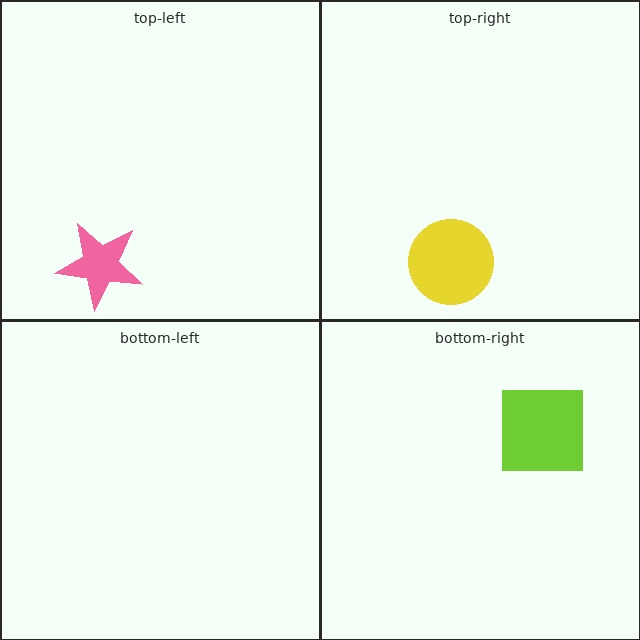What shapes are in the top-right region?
The yellow circle.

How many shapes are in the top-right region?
1.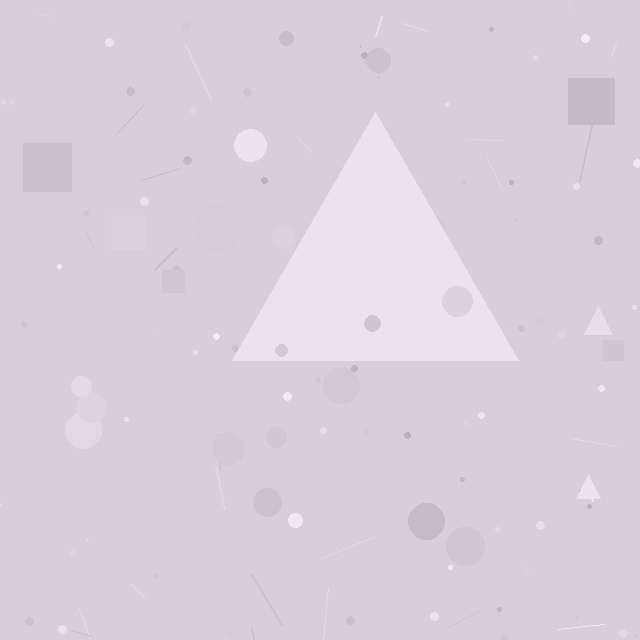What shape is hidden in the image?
A triangle is hidden in the image.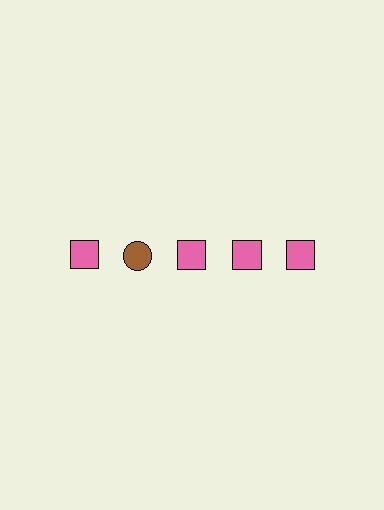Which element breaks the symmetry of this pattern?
The brown circle in the top row, second from left column breaks the symmetry. All other shapes are pink squares.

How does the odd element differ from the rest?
It differs in both color (brown instead of pink) and shape (circle instead of square).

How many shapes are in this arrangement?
There are 5 shapes arranged in a grid pattern.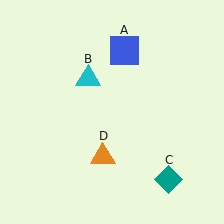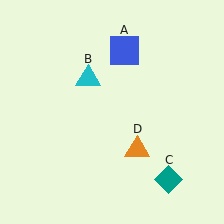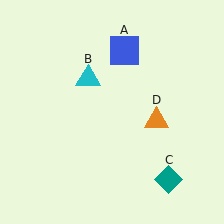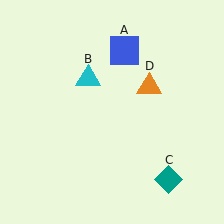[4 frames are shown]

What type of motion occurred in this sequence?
The orange triangle (object D) rotated counterclockwise around the center of the scene.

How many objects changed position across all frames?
1 object changed position: orange triangle (object D).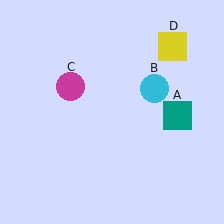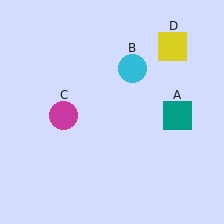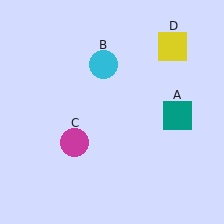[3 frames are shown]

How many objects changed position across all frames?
2 objects changed position: cyan circle (object B), magenta circle (object C).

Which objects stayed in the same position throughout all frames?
Teal square (object A) and yellow square (object D) remained stationary.